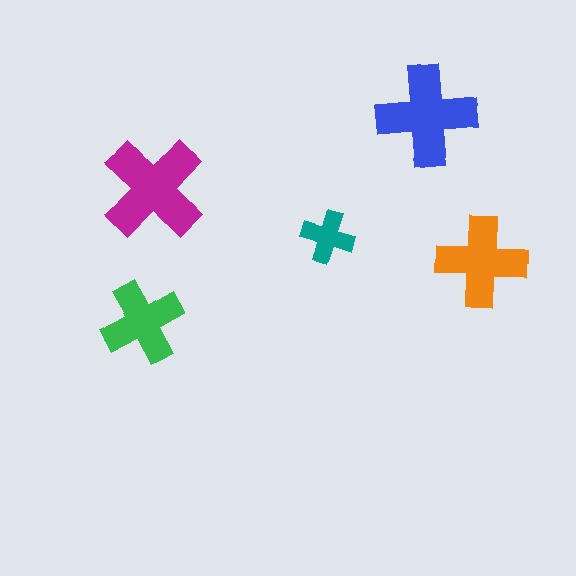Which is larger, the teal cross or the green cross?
The green one.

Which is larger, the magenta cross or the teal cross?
The magenta one.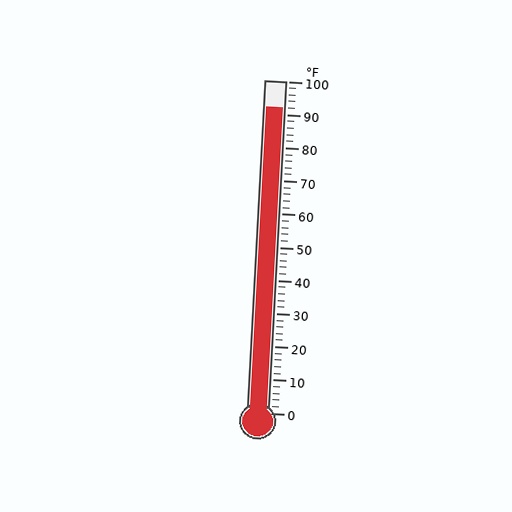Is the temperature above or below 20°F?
The temperature is above 20°F.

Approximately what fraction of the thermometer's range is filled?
The thermometer is filled to approximately 90% of its range.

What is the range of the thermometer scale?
The thermometer scale ranges from 0°F to 100°F.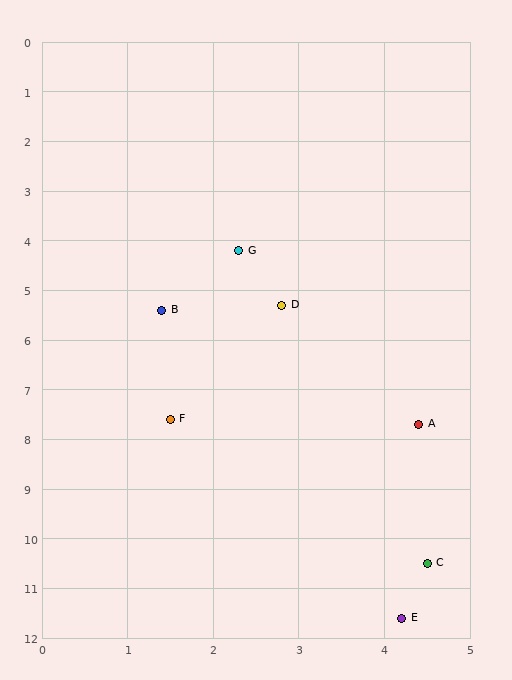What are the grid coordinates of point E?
Point E is at approximately (4.2, 11.6).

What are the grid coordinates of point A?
Point A is at approximately (4.4, 7.7).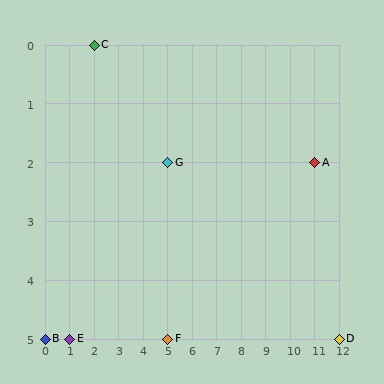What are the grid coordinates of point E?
Point E is at grid coordinates (1, 5).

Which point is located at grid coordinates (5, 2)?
Point G is at (5, 2).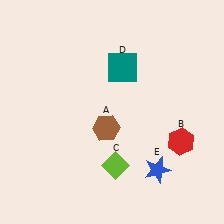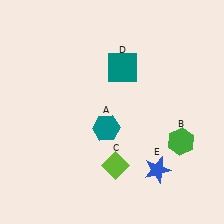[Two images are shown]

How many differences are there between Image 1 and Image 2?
There are 2 differences between the two images.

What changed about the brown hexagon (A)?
In Image 1, A is brown. In Image 2, it changed to teal.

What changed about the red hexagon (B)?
In Image 1, B is red. In Image 2, it changed to green.